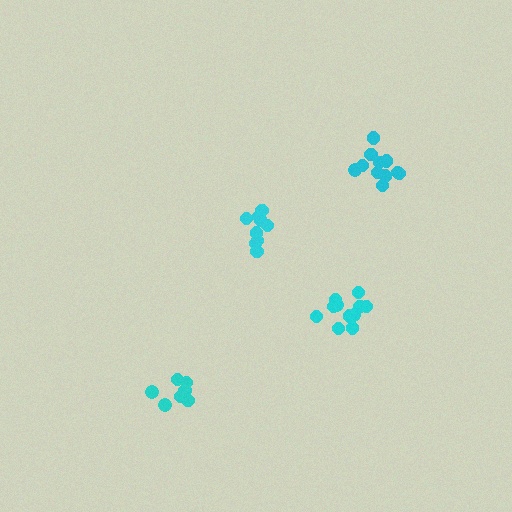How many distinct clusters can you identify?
There are 4 distinct clusters.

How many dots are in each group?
Group 1: 9 dots, Group 2: 7 dots, Group 3: 11 dots, Group 4: 11 dots (38 total).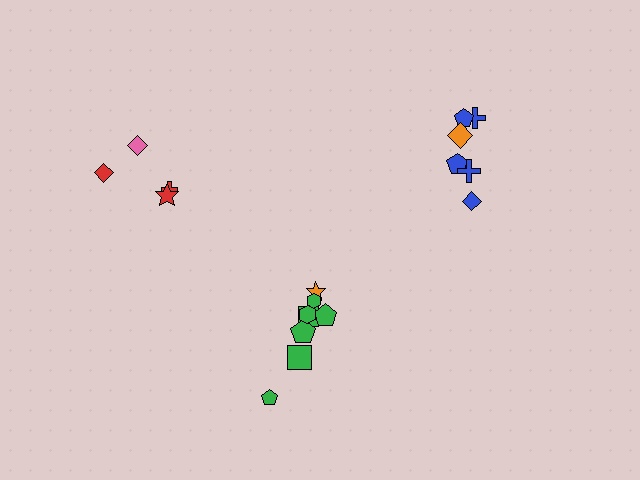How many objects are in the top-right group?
There are 6 objects.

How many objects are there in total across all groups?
There are 18 objects.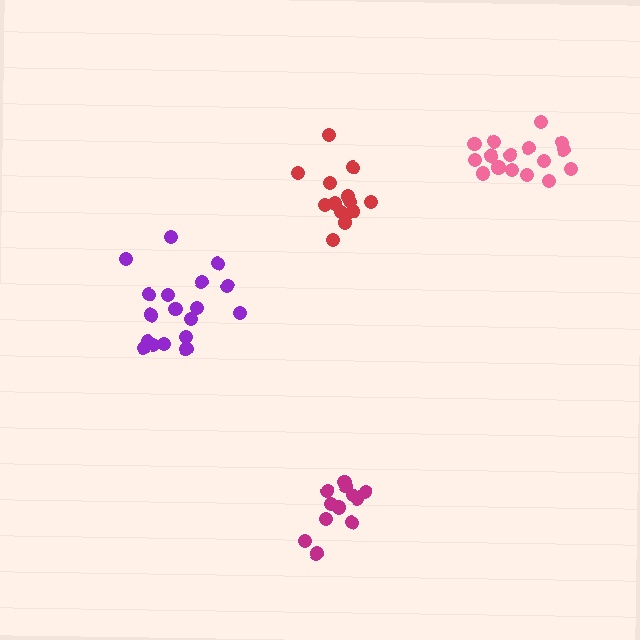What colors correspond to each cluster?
The clusters are colored: magenta, pink, purple, red.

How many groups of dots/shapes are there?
There are 4 groups.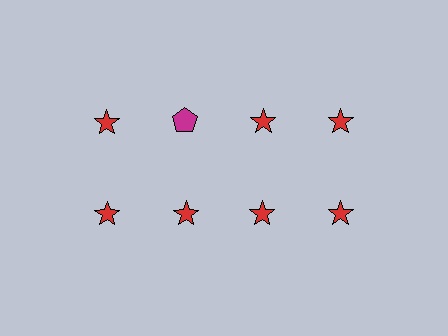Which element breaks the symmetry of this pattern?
The magenta pentagon in the top row, second from left column breaks the symmetry. All other shapes are red stars.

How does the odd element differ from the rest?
It differs in both color (magenta instead of red) and shape (pentagon instead of star).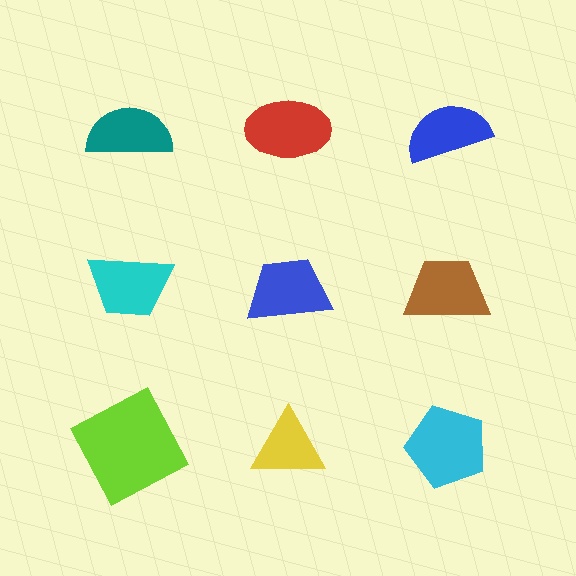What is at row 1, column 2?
A red ellipse.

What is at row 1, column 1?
A teal semicircle.